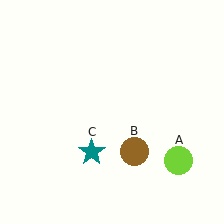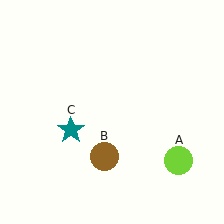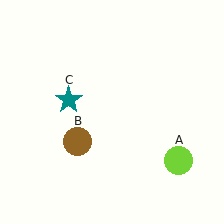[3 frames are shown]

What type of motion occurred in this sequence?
The brown circle (object B), teal star (object C) rotated clockwise around the center of the scene.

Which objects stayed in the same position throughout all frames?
Lime circle (object A) remained stationary.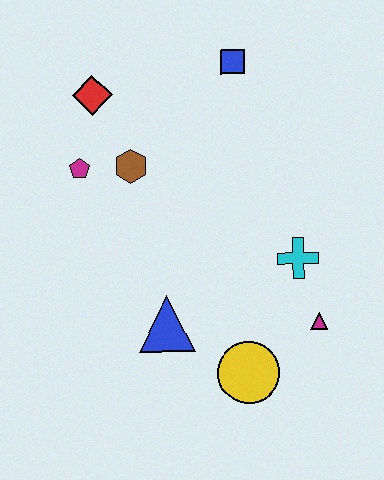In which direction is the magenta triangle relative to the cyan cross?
The magenta triangle is below the cyan cross.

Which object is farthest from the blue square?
The yellow circle is farthest from the blue square.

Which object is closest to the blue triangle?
The yellow circle is closest to the blue triangle.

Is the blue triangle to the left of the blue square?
Yes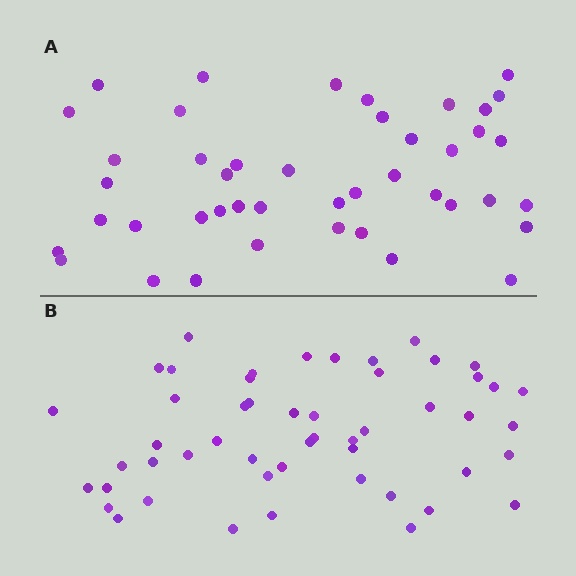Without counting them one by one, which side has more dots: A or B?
Region B (the bottom region) has more dots.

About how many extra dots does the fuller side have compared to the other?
Region B has roughly 8 or so more dots than region A.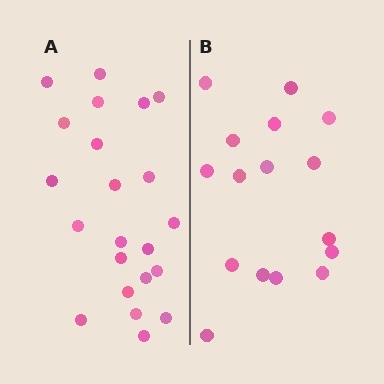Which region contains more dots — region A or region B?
Region A (the left region) has more dots.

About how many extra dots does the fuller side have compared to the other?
Region A has about 6 more dots than region B.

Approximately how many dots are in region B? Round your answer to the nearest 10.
About 20 dots. (The exact count is 16, which rounds to 20.)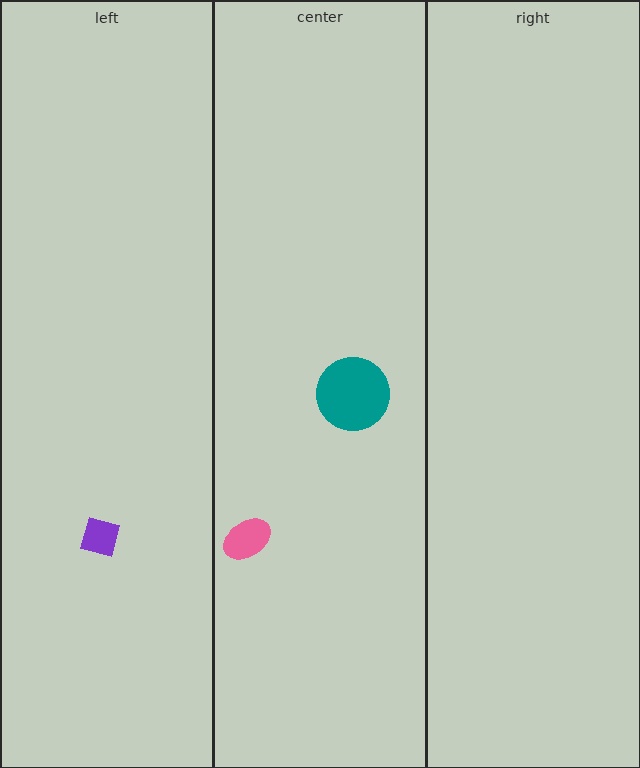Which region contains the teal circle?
The center region.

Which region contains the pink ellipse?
The center region.